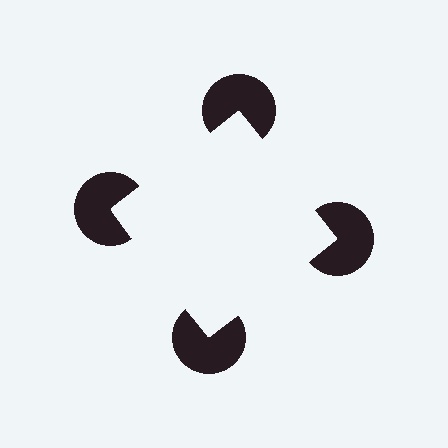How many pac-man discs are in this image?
There are 4 — one at each vertex of the illusory square.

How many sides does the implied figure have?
4 sides.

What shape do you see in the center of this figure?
An illusory square — its edges are inferred from the aligned wedge cuts in the pac-man discs, not physically drawn.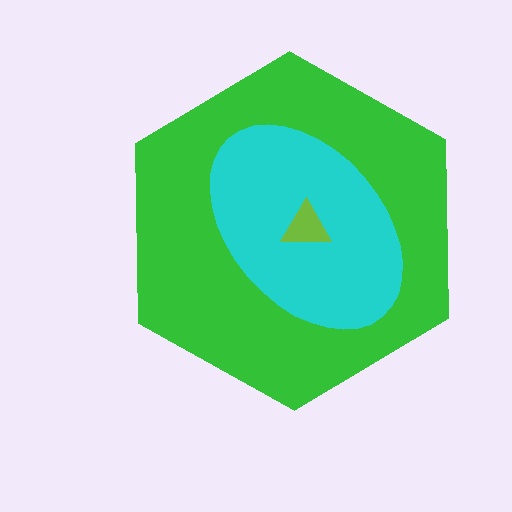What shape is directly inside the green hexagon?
The cyan ellipse.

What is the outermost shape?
The green hexagon.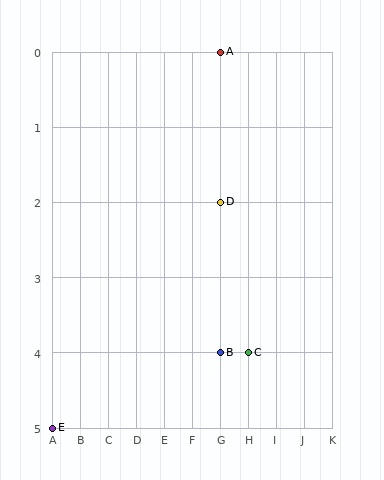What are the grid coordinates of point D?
Point D is at grid coordinates (G, 2).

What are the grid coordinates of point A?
Point A is at grid coordinates (G, 0).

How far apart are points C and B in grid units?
Points C and B are 1 column apart.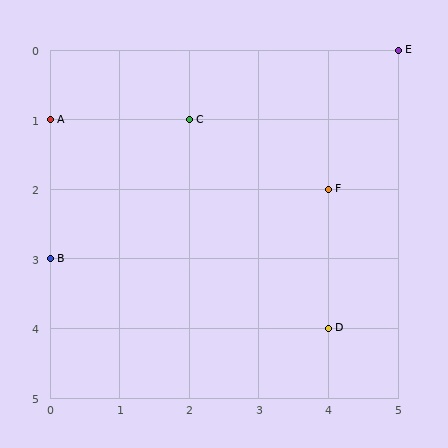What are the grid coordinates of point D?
Point D is at grid coordinates (4, 4).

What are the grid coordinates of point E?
Point E is at grid coordinates (5, 0).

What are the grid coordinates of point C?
Point C is at grid coordinates (2, 1).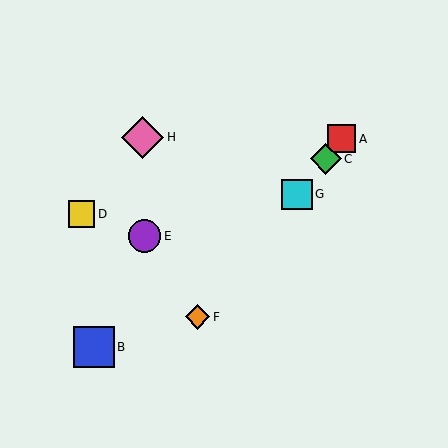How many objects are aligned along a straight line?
4 objects (A, C, F, G) are aligned along a straight line.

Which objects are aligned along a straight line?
Objects A, C, F, G are aligned along a straight line.